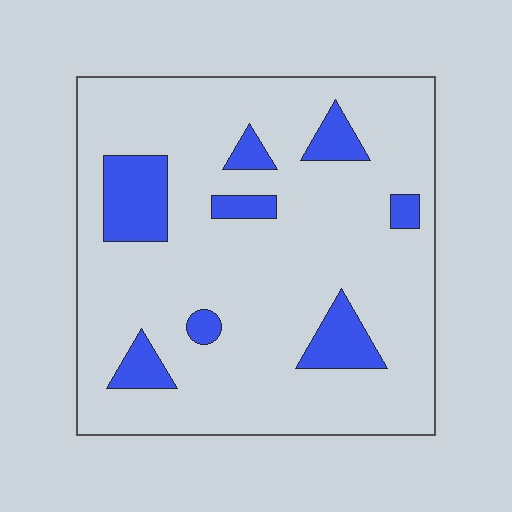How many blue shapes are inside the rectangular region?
8.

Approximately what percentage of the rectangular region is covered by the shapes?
Approximately 15%.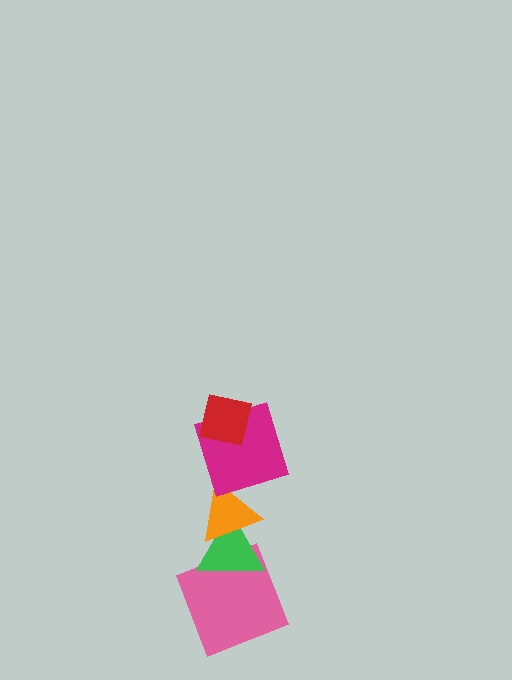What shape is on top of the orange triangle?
The magenta square is on top of the orange triangle.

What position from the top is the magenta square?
The magenta square is 2nd from the top.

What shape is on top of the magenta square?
The red square is on top of the magenta square.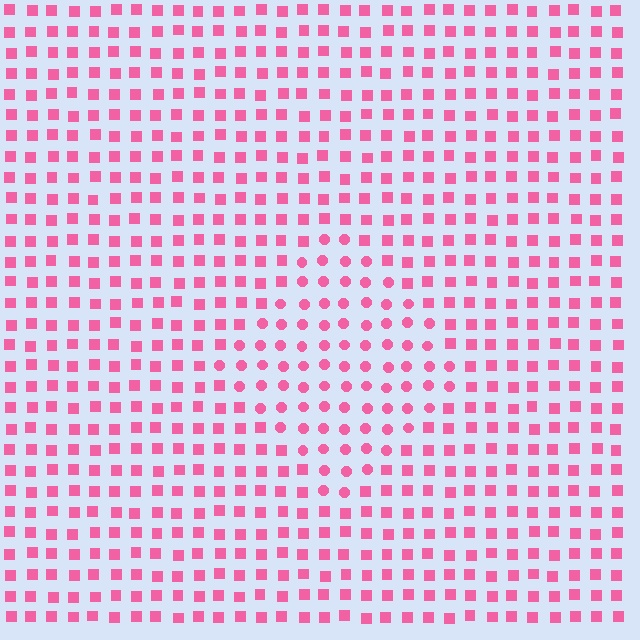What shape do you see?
I see a diamond.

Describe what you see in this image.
The image is filled with small pink elements arranged in a uniform grid. A diamond-shaped region contains circles, while the surrounding area contains squares. The boundary is defined purely by the change in element shape.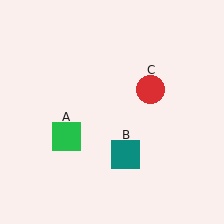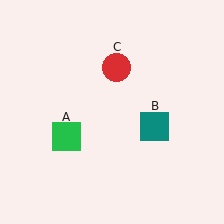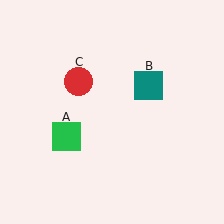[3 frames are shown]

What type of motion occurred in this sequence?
The teal square (object B), red circle (object C) rotated counterclockwise around the center of the scene.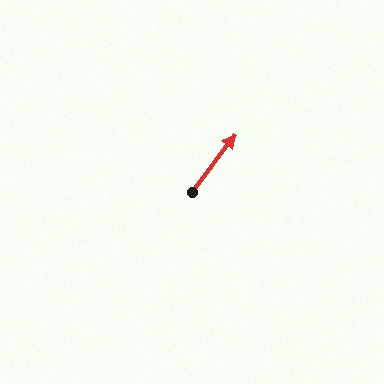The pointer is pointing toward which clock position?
Roughly 1 o'clock.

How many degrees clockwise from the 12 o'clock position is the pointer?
Approximately 37 degrees.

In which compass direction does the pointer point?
Northeast.